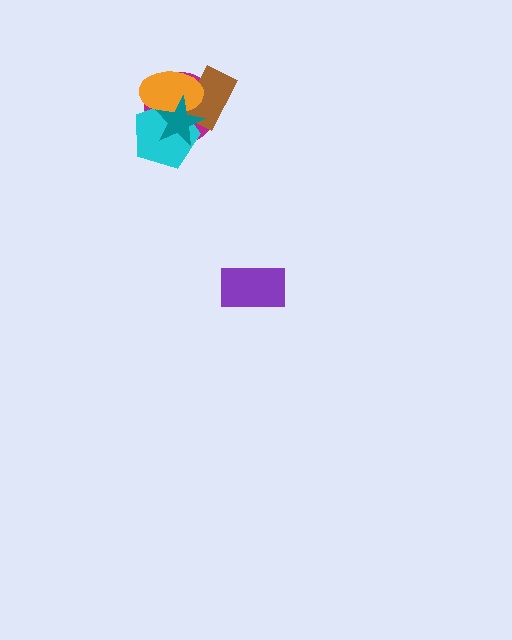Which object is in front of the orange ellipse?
The teal star is in front of the orange ellipse.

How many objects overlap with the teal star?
4 objects overlap with the teal star.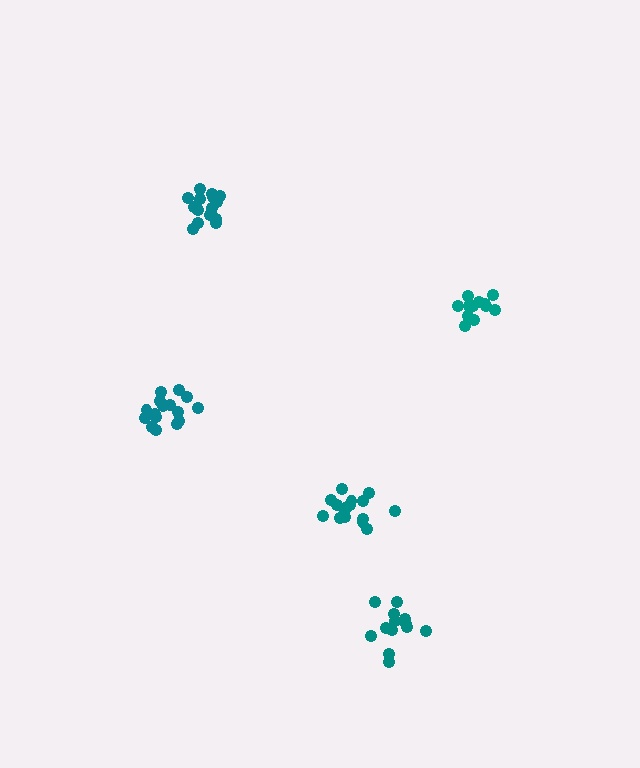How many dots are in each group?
Group 1: 12 dots, Group 2: 16 dots, Group 3: 16 dots, Group 4: 16 dots, Group 5: 13 dots (73 total).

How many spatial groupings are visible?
There are 5 spatial groupings.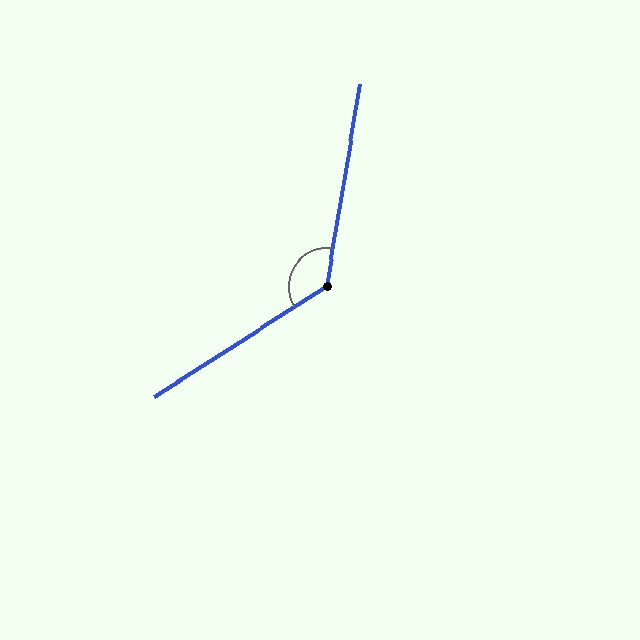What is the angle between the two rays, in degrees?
Approximately 132 degrees.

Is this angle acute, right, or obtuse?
It is obtuse.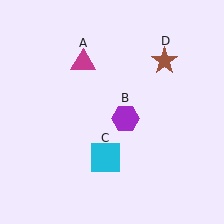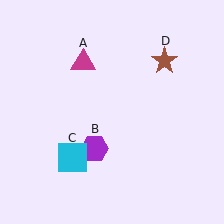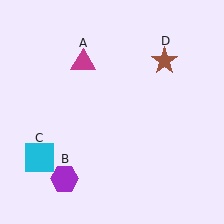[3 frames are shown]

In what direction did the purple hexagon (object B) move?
The purple hexagon (object B) moved down and to the left.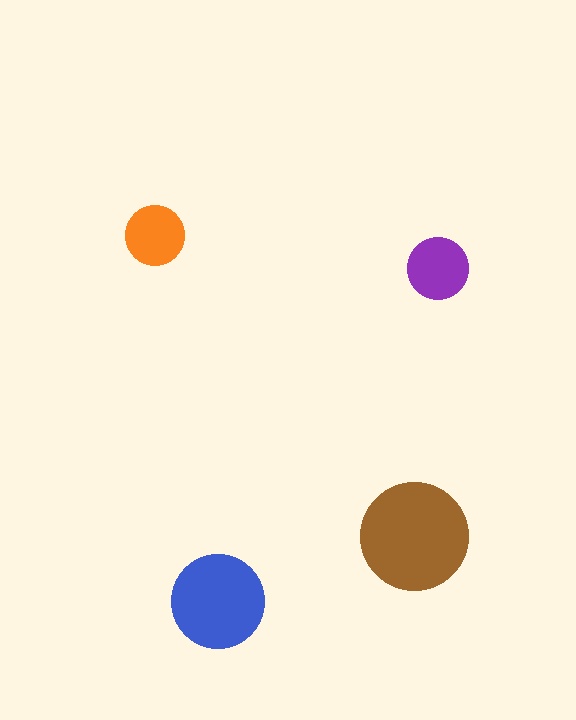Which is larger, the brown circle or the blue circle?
The brown one.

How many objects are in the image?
There are 4 objects in the image.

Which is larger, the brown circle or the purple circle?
The brown one.